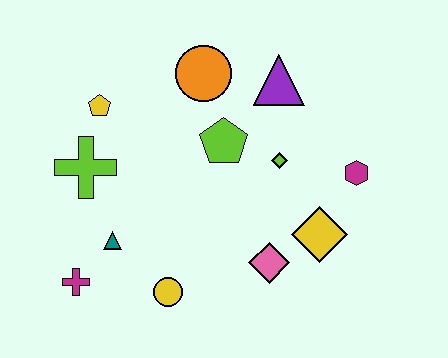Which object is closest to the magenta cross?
The teal triangle is closest to the magenta cross.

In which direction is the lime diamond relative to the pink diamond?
The lime diamond is above the pink diamond.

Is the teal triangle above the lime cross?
No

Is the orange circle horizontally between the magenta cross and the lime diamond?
Yes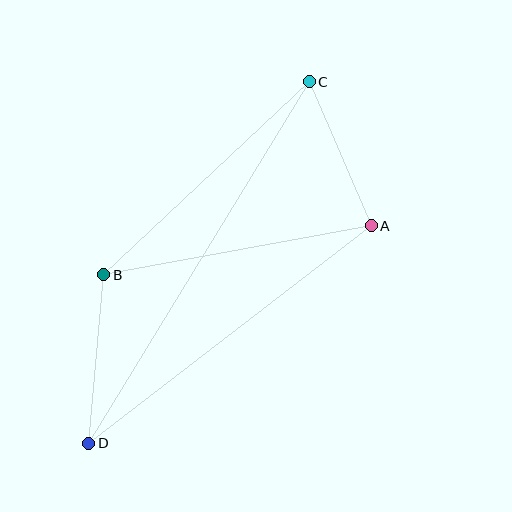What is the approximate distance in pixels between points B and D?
The distance between B and D is approximately 169 pixels.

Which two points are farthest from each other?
Points C and D are farthest from each other.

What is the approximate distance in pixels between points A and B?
The distance between A and B is approximately 272 pixels.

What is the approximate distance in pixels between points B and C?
The distance between B and C is approximately 282 pixels.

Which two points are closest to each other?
Points A and C are closest to each other.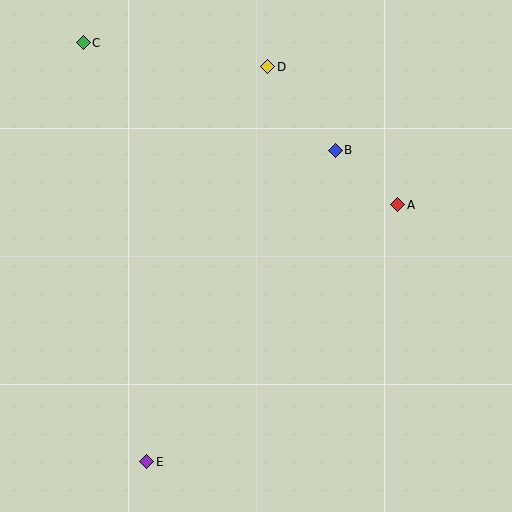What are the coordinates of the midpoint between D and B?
The midpoint between D and B is at (302, 109).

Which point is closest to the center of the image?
Point B at (335, 150) is closest to the center.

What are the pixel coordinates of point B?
Point B is at (335, 150).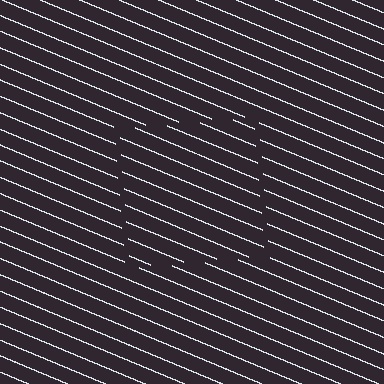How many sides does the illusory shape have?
4 sides — the line-ends trace a square.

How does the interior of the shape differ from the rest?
The interior of the shape contains the same grating, shifted by half a period — the contour is defined by the phase discontinuity where line-ends from the inner and outer gratings abut.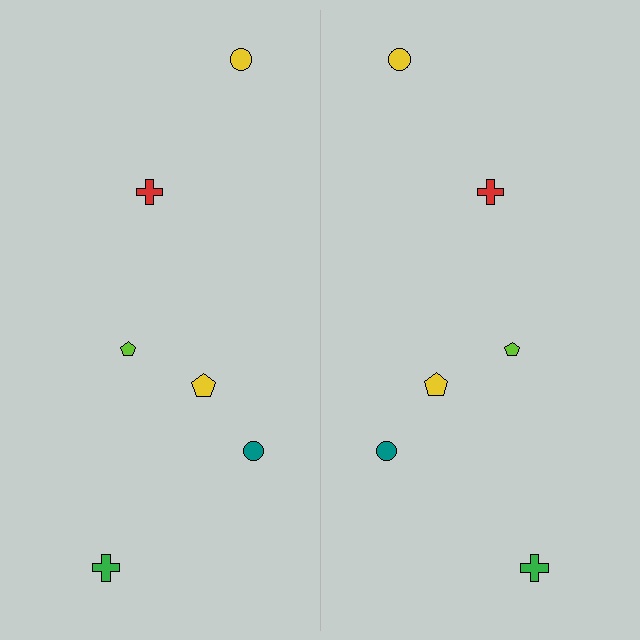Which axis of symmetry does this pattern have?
The pattern has a vertical axis of symmetry running through the center of the image.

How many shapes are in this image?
There are 12 shapes in this image.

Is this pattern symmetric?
Yes, this pattern has bilateral (reflection) symmetry.